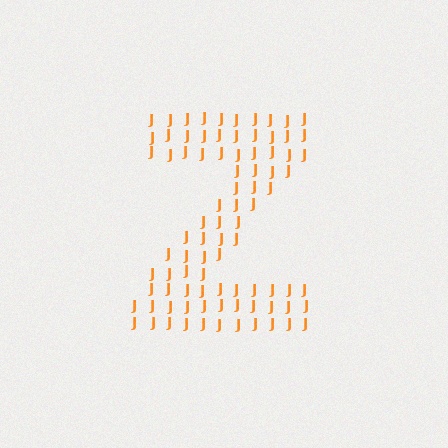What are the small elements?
The small elements are letter J's.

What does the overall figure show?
The overall figure shows the letter Z.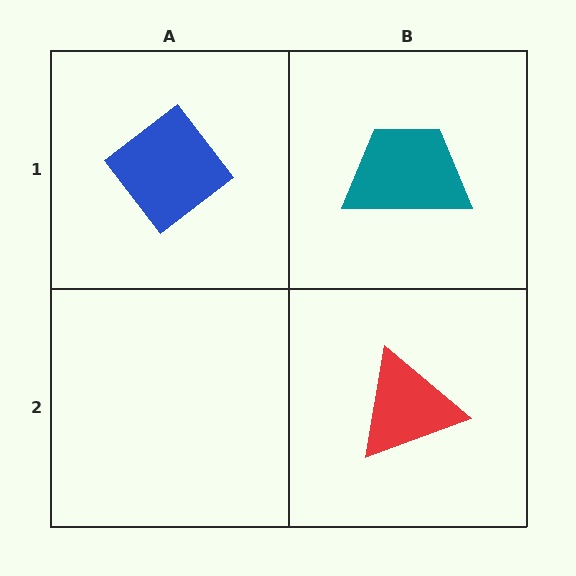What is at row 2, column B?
A red triangle.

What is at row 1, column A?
A blue diamond.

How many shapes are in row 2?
1 shape.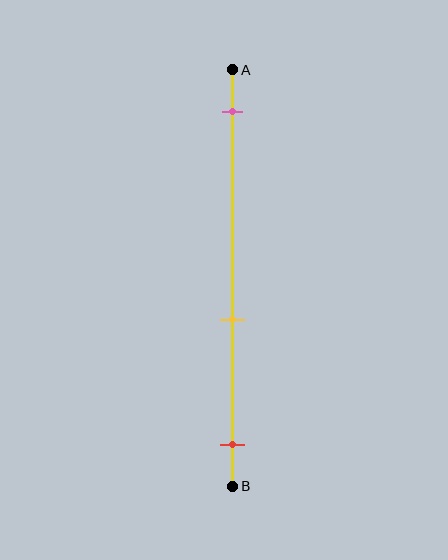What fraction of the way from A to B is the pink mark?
The pink mark is approximately 10% (0.1) of the way from A to B.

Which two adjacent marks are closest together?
The yellow and red marks are the closest adjacent pair.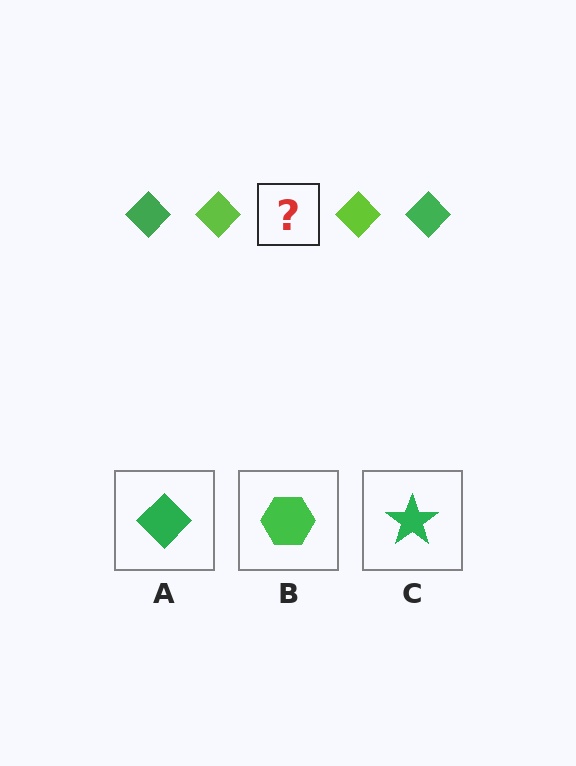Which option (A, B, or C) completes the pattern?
A.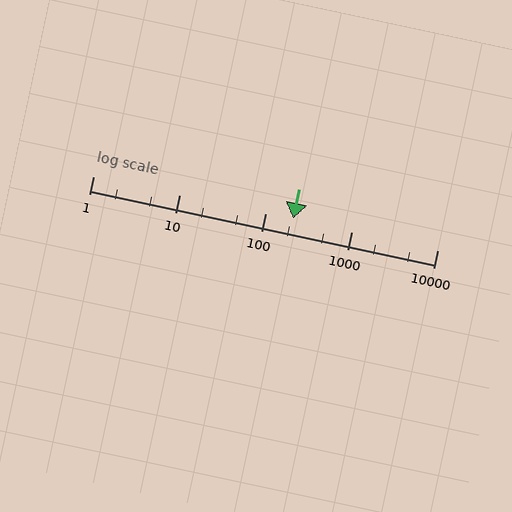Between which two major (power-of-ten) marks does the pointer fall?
The pointer is between 100 and 1000.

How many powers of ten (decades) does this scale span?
The scale spans 4 decades, from 1 to 10000.